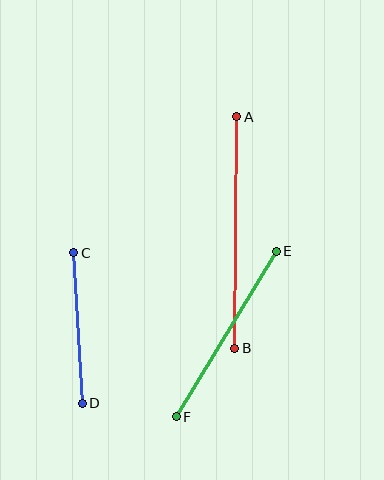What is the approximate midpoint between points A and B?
The midpoint is at approximately (236, 232) pixels.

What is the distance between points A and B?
The distance is approximately 231 pixels.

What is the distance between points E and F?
The distance is approximately 194 pixels.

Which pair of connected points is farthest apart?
Points A and B are farthest apart.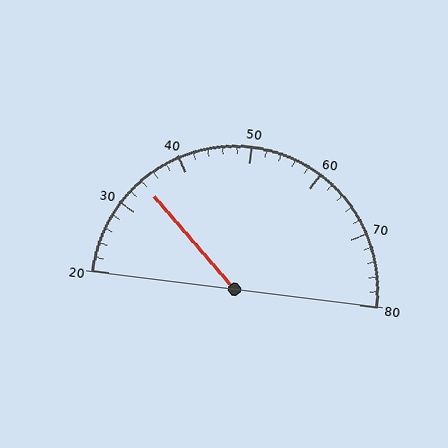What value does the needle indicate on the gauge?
The needle indicates approximately 34.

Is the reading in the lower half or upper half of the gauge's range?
The reading is in the lower half of the range (20 to 80).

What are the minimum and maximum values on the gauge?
The gauge ranges from 20 to 80.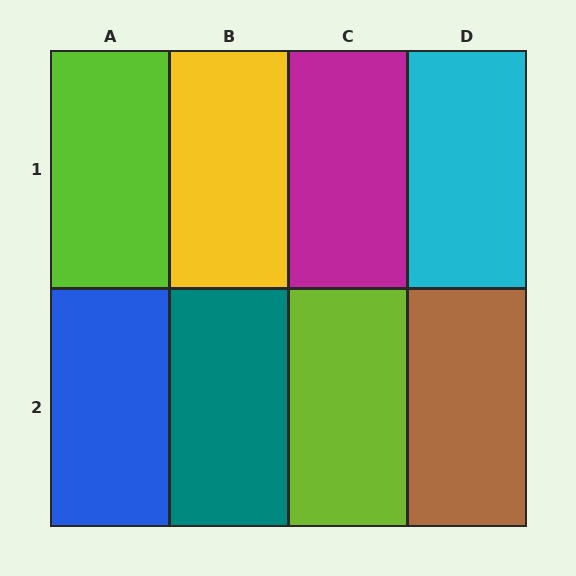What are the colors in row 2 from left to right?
Blue, teal, lime, brown.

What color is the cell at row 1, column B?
Yellow.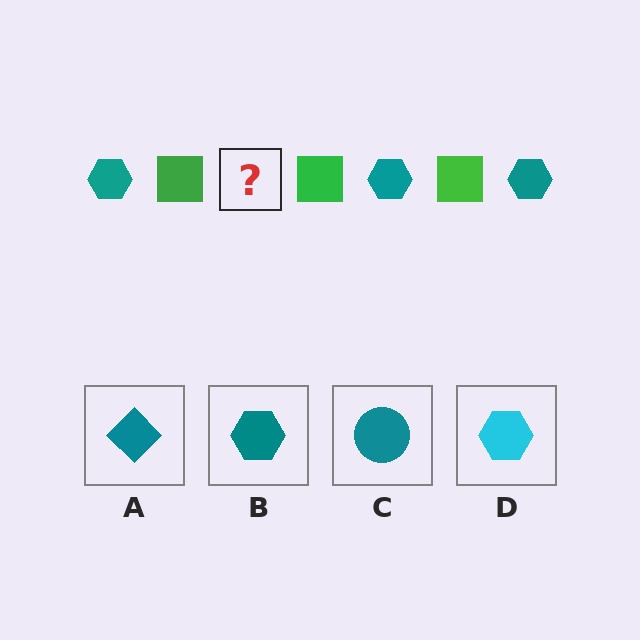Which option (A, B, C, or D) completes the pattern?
B.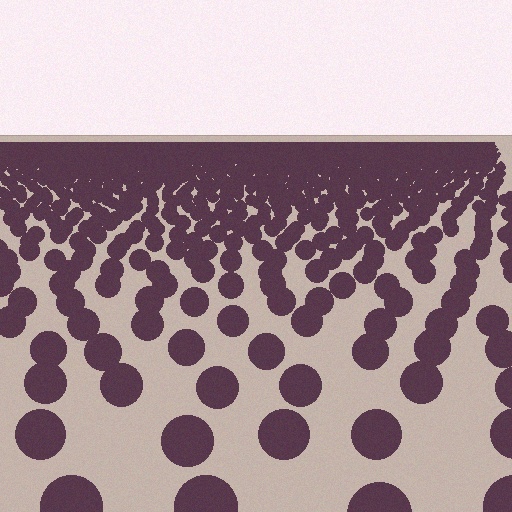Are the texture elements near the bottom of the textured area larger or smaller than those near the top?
Larger. Near the bottom, elements are closer to the viewer and appear at a bigger on-screen size.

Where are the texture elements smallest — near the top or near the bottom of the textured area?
Near the top.